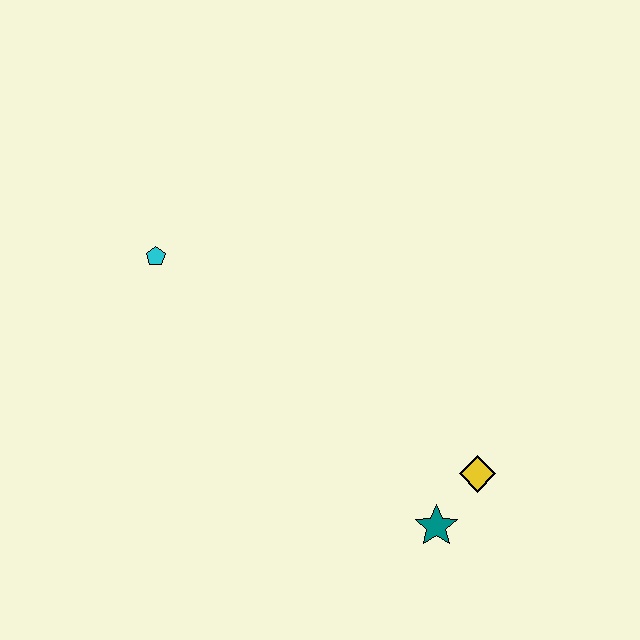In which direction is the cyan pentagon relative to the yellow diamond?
The cyan pentagon is to the left of the yellow diamond.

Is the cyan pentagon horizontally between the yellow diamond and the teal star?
No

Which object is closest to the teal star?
The yellow diamond is closest to the teal star.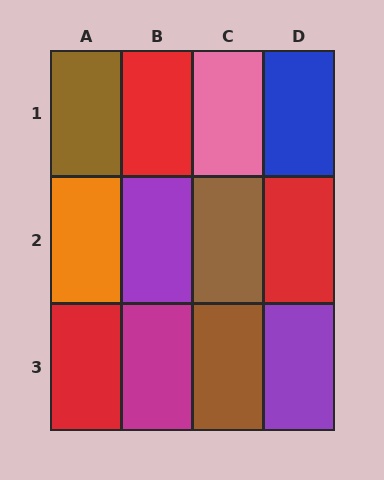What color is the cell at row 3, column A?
Red.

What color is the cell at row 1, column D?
Blue.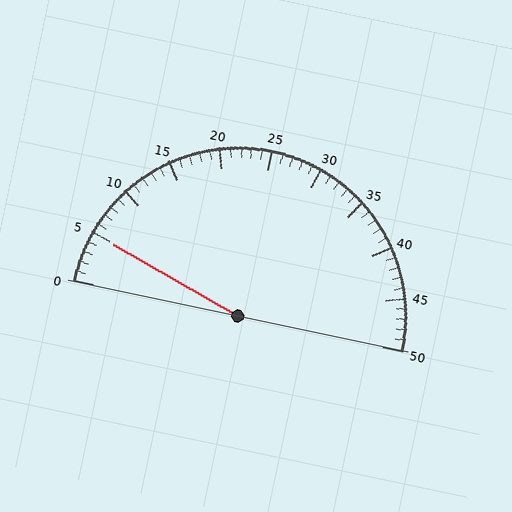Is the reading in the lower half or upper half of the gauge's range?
The reading is in the lower half of the range (0 to 50).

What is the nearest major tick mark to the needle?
The nearest major tick mark is 5.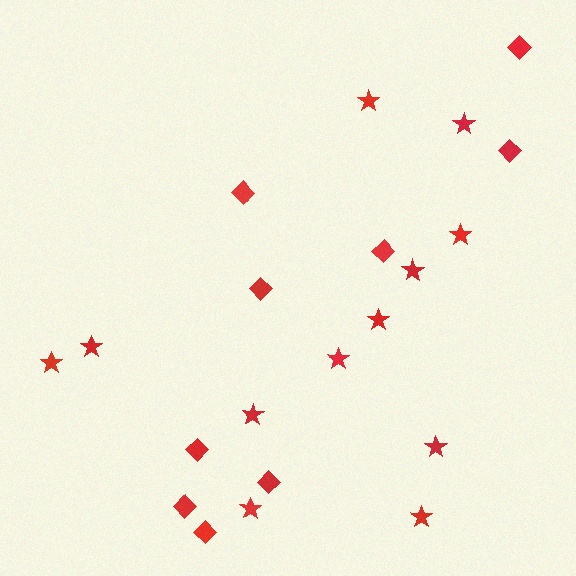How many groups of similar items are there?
There are 2 groups: one group of diamonds (9) and one group of stars (12).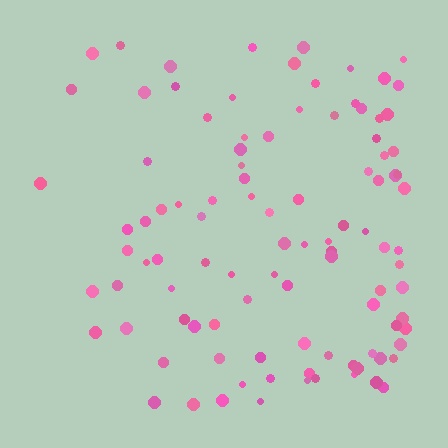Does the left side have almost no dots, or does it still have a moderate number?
Still a moderate number, just noticeably fewer than the right.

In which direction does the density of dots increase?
From left to right, with the right side densest.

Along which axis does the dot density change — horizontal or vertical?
Horizontal.